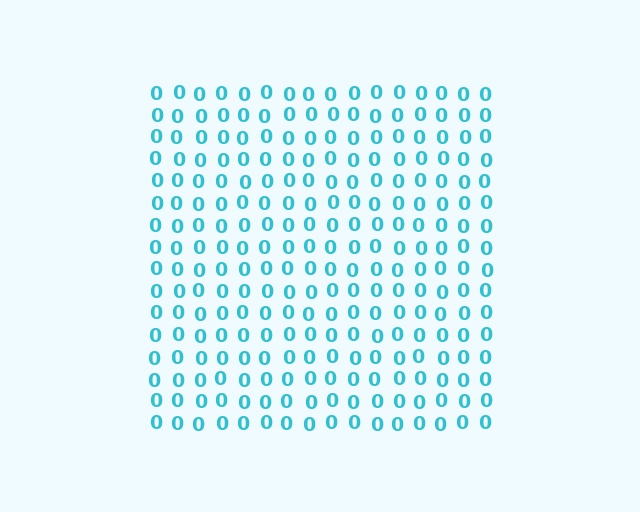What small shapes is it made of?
It is made of small digit 0's.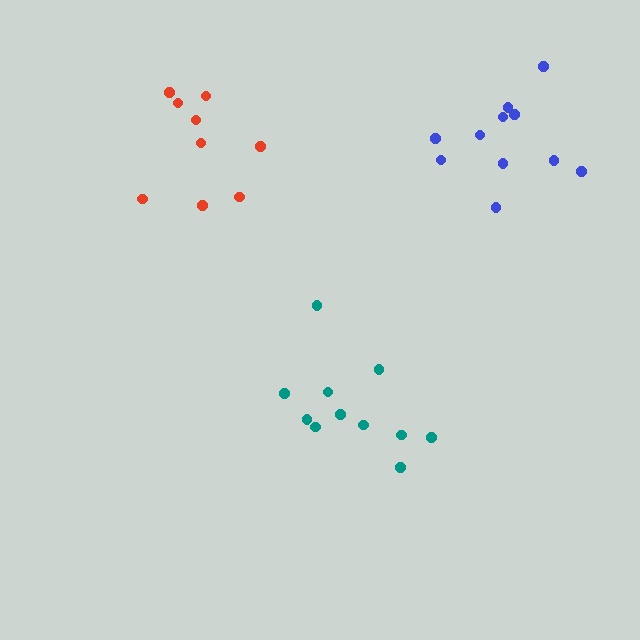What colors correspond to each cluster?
The clusters are colored: teal, red, blue.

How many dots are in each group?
Group 1: 11 dots, Group 2: 9 dots, Group 3: 11 dots (31 total).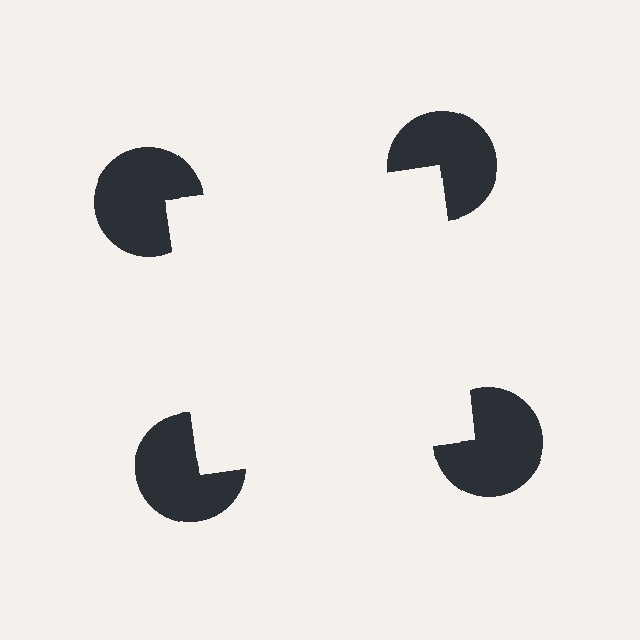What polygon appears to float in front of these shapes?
An illusory square — its edges are inferred from the aligned wedge cuts in the pac-man discs, not physically drawn.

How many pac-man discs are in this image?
There are 4 — one at each vertex of the illusory square.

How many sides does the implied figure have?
4 sides.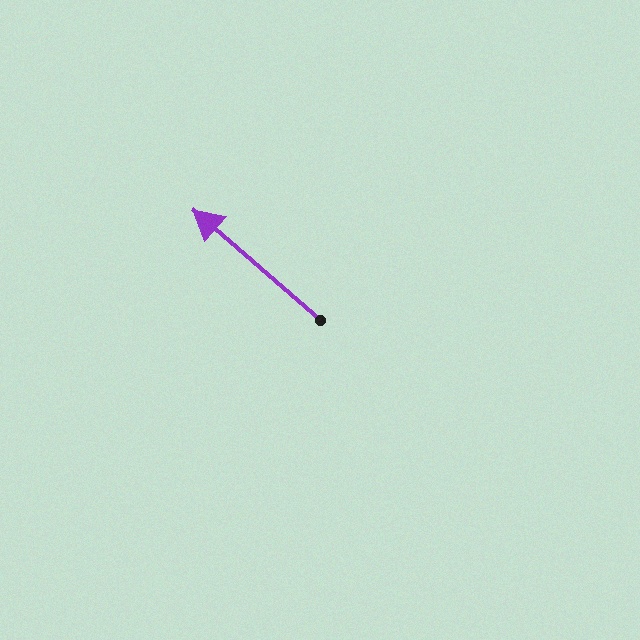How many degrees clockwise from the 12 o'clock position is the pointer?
Approximately 311 degrees.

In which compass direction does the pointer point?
Northwest.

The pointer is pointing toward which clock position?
Roughly 10 o'clock.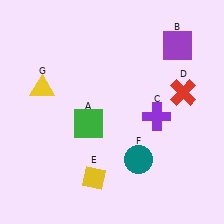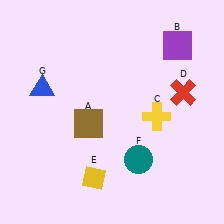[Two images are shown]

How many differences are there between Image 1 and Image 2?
There are 3 differences between the two images.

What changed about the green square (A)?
In Image 1, A is green. In Image 2, it changed to brown.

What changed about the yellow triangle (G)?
In Image 1, G is yellow. In Image 2, it changed to blue.